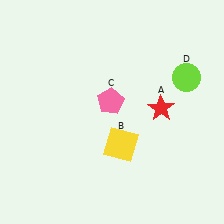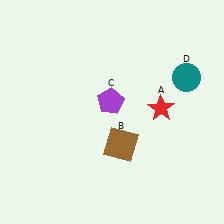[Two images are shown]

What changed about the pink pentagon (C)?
In Image 1, C is pink. In Image 2, it changed to purple.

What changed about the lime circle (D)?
In Image 1, D is lime. In Image 2, it changed to teal.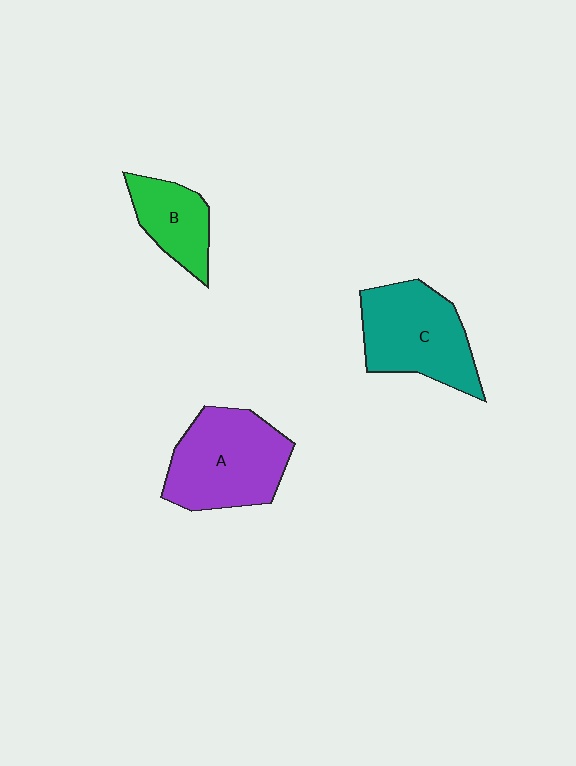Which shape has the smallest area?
Shape B (green).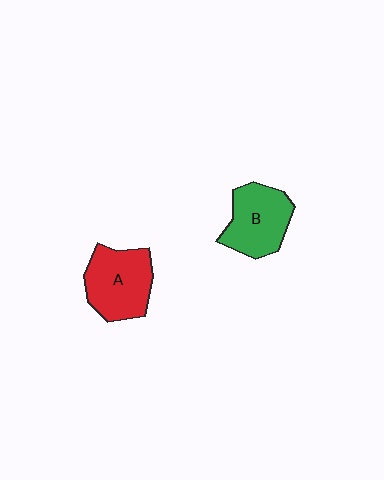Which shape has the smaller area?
Shape B (green).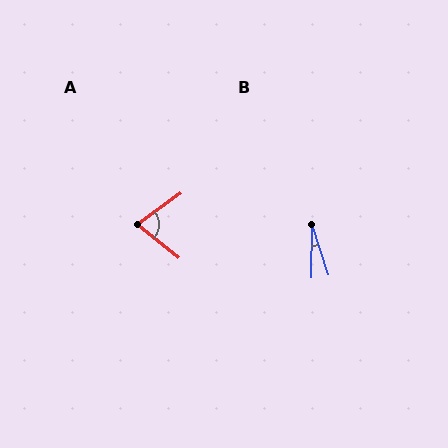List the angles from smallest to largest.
B (18°), A (75°).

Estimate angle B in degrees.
Approximately 18 degrees.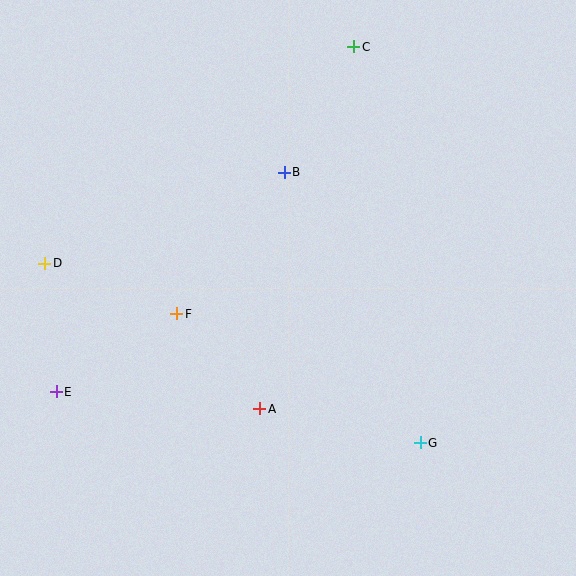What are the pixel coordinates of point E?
Point E is at (56, 392).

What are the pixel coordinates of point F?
Point F is at (177, 314).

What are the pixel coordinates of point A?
Point A is at (260, 409).